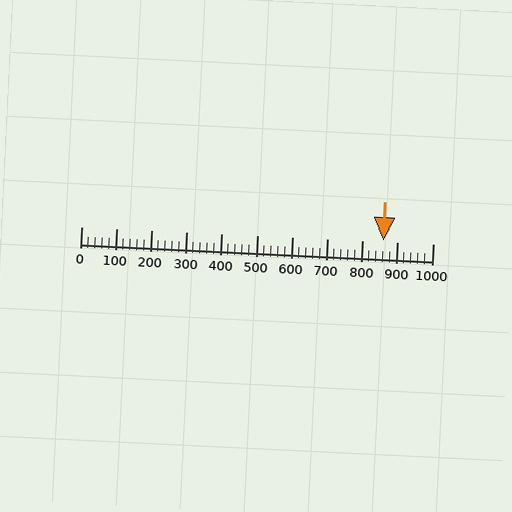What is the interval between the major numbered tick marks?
The major tick marks are spaced 100 units apart.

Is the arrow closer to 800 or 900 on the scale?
The arrow is closer to 900.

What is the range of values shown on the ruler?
The ruler shows values from 0 to 1000.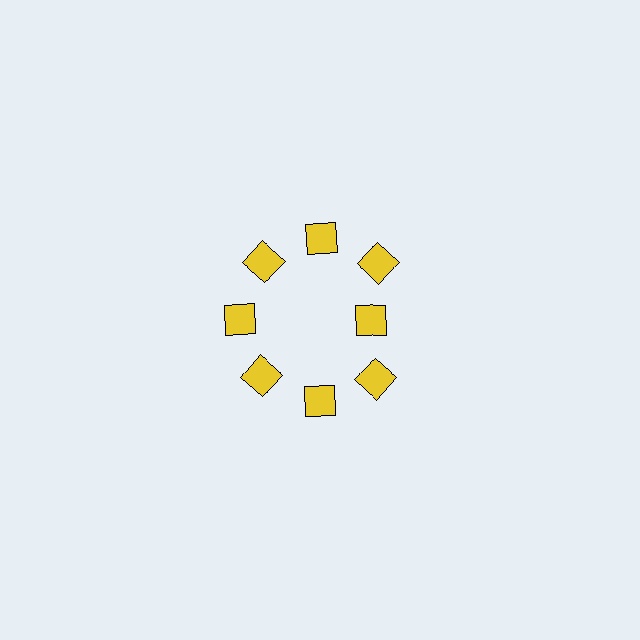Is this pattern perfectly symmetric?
No. The 8 yellow squares are arranged in a ring, but one element near the 3 o'clock position is pulled inward toward the center, breaking the 8-fold rotational symmetry.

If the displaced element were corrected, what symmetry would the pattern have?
It would have 8-fold rotational symmetry — the pattern would map onto itself every 45 degrees.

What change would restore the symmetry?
The symmetry would be restored by moving it outward, back onto the ring so that all 8 squares sit at equal angles and equal distance from the center.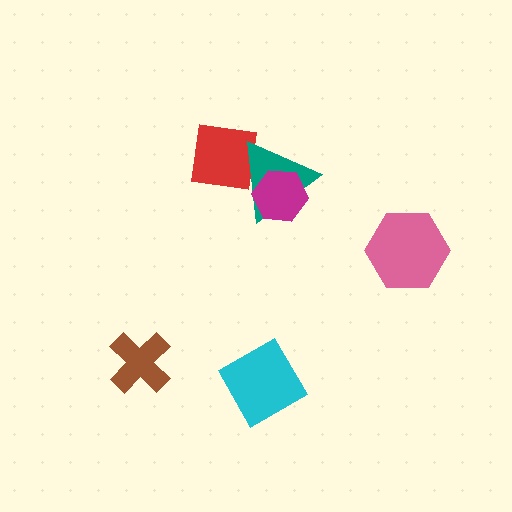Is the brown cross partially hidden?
No, no other shape covers it.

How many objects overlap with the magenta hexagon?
1 object overlaps with the magenta hexagon.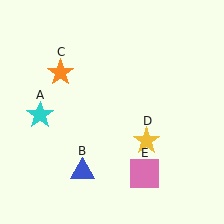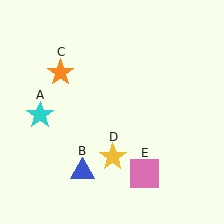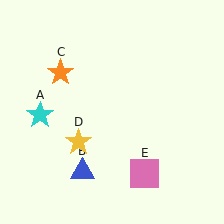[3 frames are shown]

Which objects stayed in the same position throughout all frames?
Cyan star (object A) and blue triangle (object B) and orange star (object C) and pink square (object E) remained stationary.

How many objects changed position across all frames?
1 object changed position: yellow star (object D).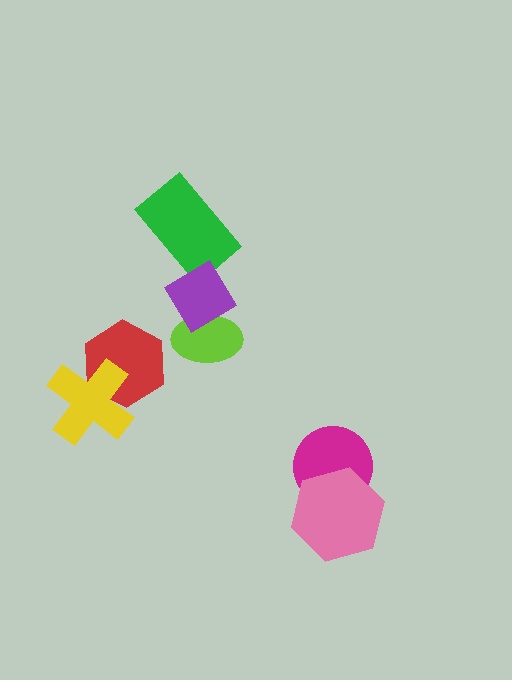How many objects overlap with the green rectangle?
1 object overlaps with the green rectangle.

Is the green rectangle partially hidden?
Yes, it is partially covered by another shape.